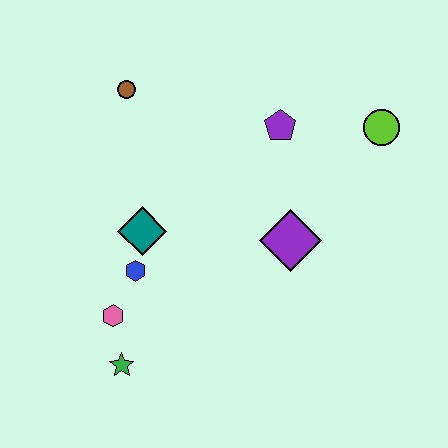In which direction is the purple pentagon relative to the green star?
The purple pentagon is above the green star.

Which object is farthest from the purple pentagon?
The green star is farthest from the purple pentagon.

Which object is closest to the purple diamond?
The purple pentagon is closest to the purple diamond.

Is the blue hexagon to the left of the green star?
No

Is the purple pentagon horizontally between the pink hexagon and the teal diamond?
No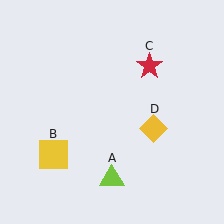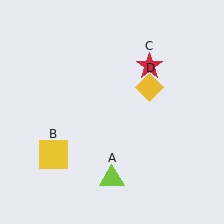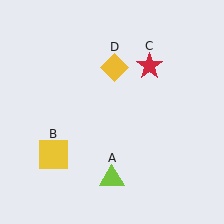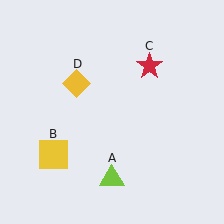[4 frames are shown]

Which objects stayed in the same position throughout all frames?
Lime triangle (object A) and yellow square (object B) and red star (object C) remained stationary.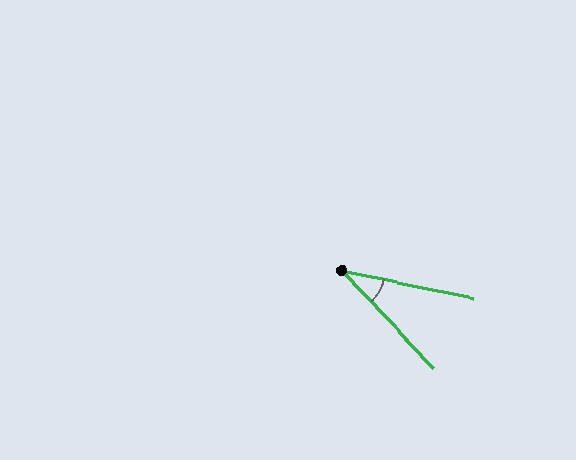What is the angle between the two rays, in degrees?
Approximately 35 degrees.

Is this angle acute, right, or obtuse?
It is acute.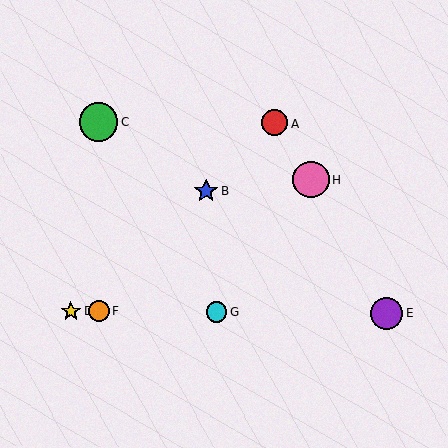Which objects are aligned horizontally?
Objects D, E, F, G are aligned horizontally.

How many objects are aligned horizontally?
4 objects (D, E, F, G) are aligned horizontally.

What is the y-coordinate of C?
Object C is at y≈122.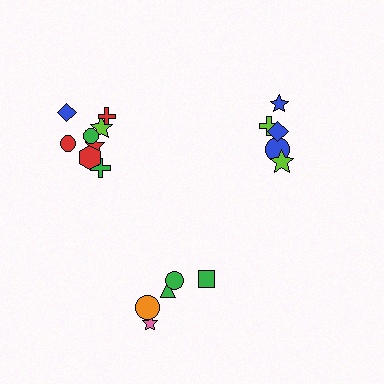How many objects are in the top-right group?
There are 5 objects.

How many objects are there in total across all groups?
There are 18 objects.